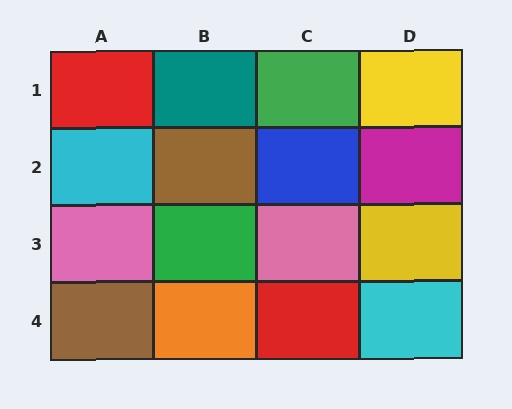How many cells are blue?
1 cell is blue.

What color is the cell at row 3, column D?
Yellow.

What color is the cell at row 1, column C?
Green.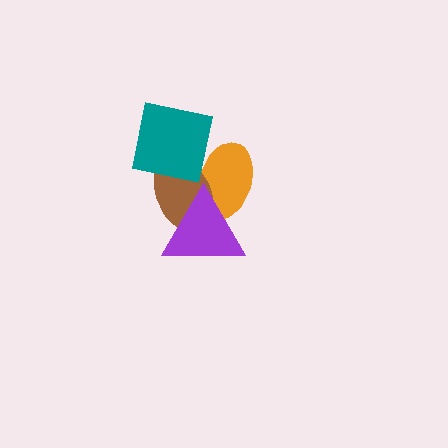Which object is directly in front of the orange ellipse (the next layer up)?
The brown ellipse is directly in front of the orange ellipse.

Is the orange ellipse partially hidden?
Yes, it is partially covered by another shape.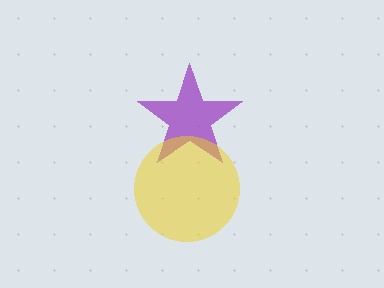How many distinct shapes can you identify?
There are 2 distinct shapes: a purple star, a yellow circle.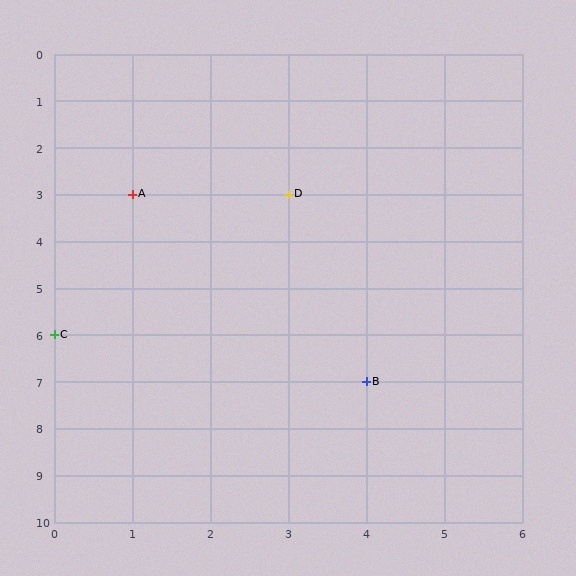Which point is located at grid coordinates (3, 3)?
Point D is at (3, 3).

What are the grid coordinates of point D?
Point D is at grid coordinates (3, 3).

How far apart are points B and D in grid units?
Points B and D are 1 column and 4 rows apart (about 4.1 grid units diagonally).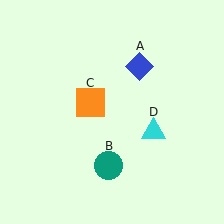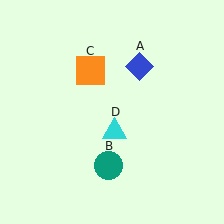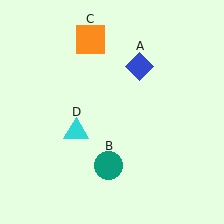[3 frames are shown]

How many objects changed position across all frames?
2 objects changed position: orange square (object C), cyan triangle (object D).